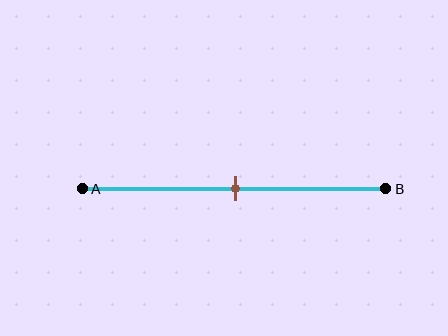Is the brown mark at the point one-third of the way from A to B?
No, the mark is at about 50% from A, not at the 33% one-third point.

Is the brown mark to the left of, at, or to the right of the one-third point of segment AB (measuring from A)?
The brown mark is to the right of the one-third point of segment AB.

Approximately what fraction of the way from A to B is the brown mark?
The brown mark is approximately 50% of the way from A to B.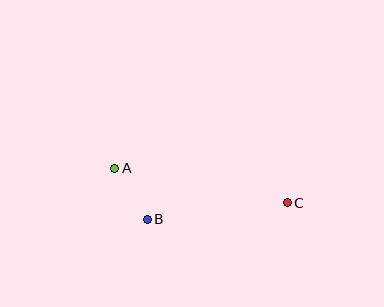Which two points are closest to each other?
Points A and B are closest to each other.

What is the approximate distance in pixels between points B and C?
The distance between B and C is approximately 141 pixels.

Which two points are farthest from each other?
Points A and C are farthest from each other.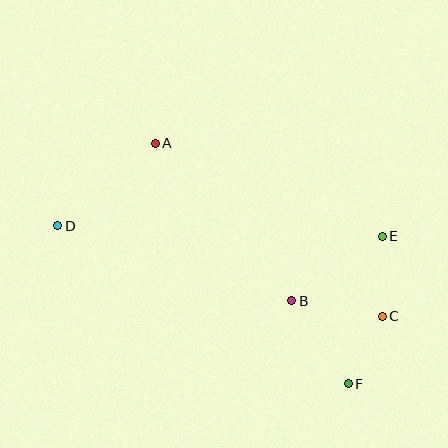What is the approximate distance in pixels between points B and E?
The distance between B and E is approximately 111 pixels.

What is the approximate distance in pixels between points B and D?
The distance between B and D is approximately 246 pixels.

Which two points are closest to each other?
Points C and F are closest to each other.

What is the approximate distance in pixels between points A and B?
The distance between A and B is approximately 208 pixels.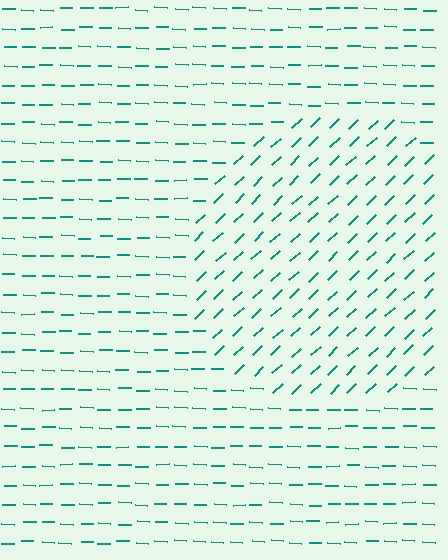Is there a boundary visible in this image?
Yes, there is a texture boundary formed by a change in line orientation.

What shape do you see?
I see a circle.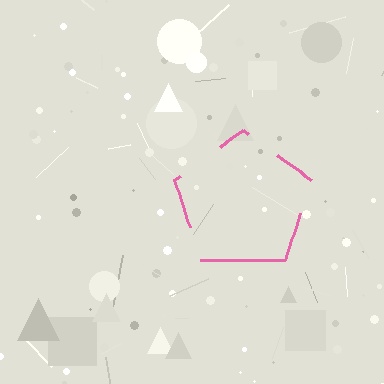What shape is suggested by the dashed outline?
The dashed outline suggests a pentagon.